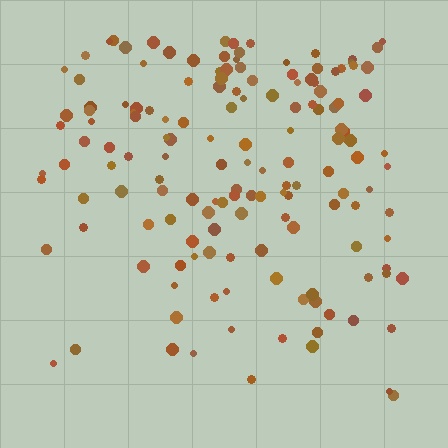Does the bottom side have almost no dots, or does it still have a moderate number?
Still a moderate number, just noticeably fewer than the top.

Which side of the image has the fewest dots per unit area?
The bottom.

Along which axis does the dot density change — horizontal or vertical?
Vertical.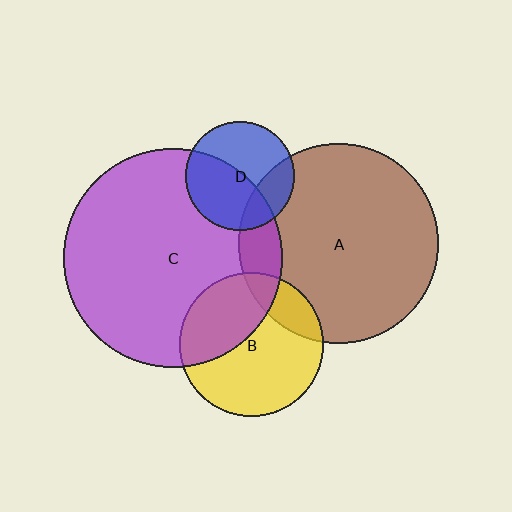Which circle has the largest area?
Circle C (purple).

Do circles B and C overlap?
Yes.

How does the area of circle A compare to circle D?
Approximately 3.4 times.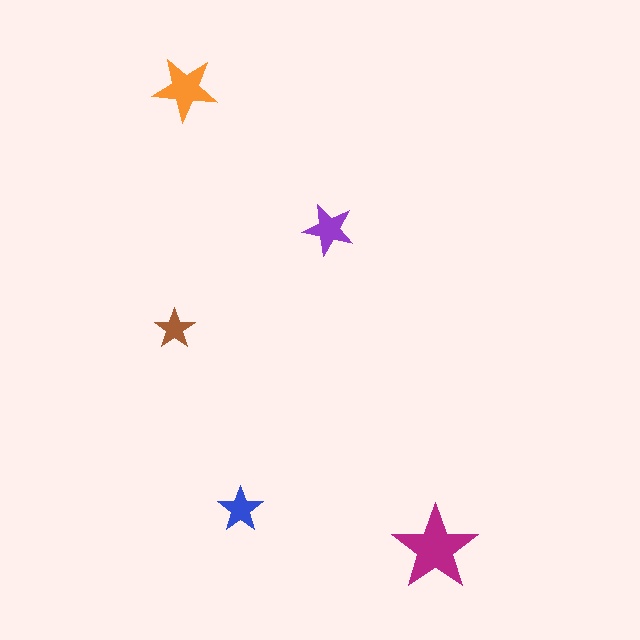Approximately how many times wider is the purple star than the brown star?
About 1.5 times wider.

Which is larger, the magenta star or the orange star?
The magenta one.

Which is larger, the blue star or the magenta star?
The magenta one.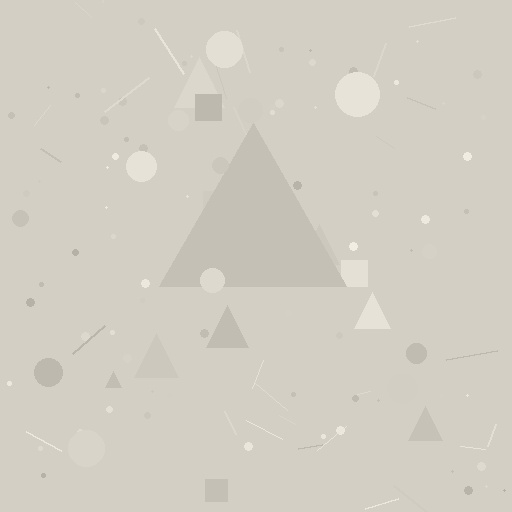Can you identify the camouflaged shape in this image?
The camouflaged shape is a triangle.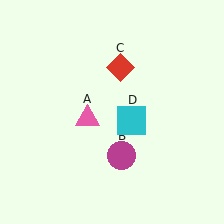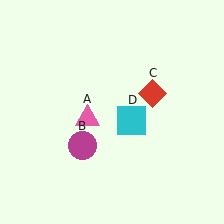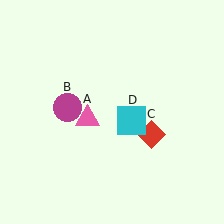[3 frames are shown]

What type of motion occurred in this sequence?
The magenta circle (object B), red diamond (object C) rotated clockwise around the center of the scene.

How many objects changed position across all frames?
2 objects changed position: magenta circle (object B), red diamond (object C).